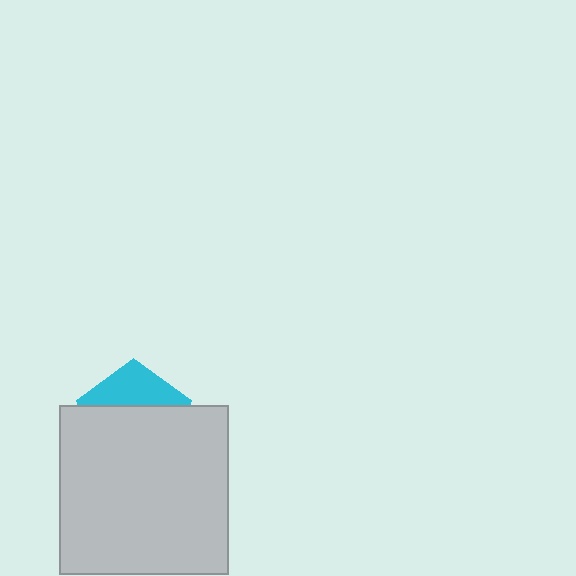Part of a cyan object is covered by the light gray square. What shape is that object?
It is a pentagon.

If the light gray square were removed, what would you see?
You would see the complete cyan pentagon.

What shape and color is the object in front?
The object in front is a light gray square.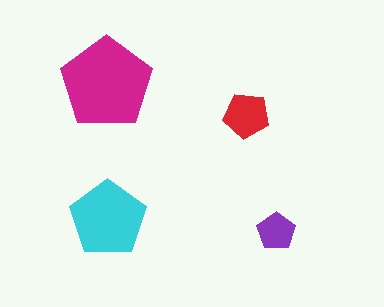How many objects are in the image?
There are 4 objects in the image.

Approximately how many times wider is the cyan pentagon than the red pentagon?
About 1.5 times wider.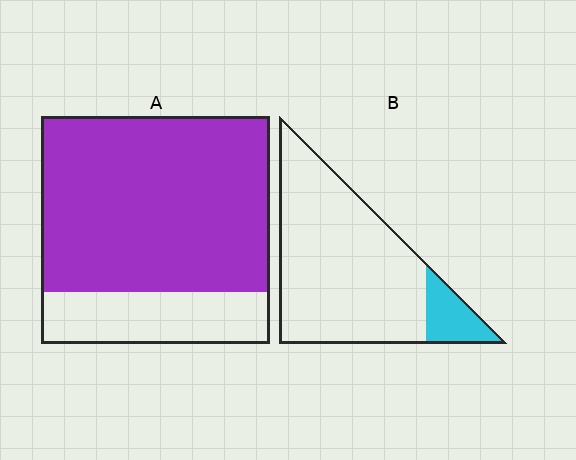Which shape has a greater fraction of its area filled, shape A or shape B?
Shape A.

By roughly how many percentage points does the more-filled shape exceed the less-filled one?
By roughly 65 percentage points (A over B).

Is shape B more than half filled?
No.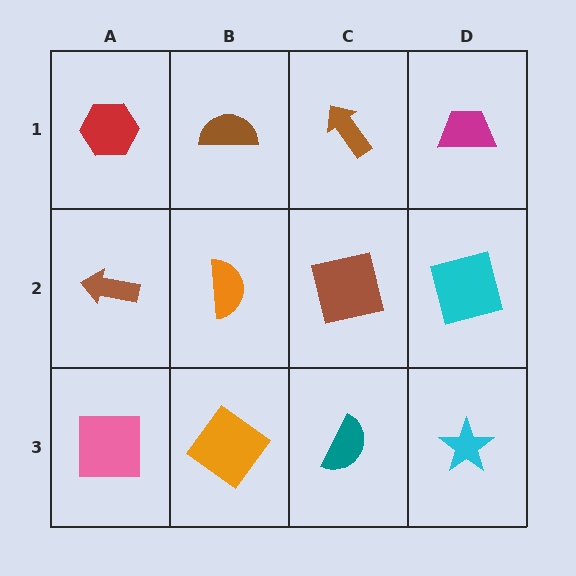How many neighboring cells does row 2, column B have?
4.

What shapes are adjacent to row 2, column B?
A brown semicircle (row 1, column B), an orange diamond (row 3, column B), a brown arrow (row 2, column A), a brown square (row 2, column C).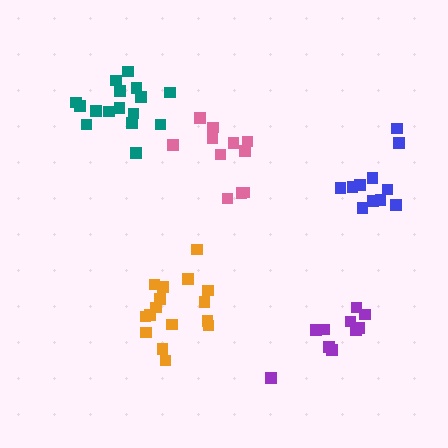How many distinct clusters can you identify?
There are 5 distinct clusters.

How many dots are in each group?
Group 1: 11 dots, Group 2: 11 dots, Group 3: 10 dots, Group 4: 16 dots, Group 5: 16 dots (64 total).